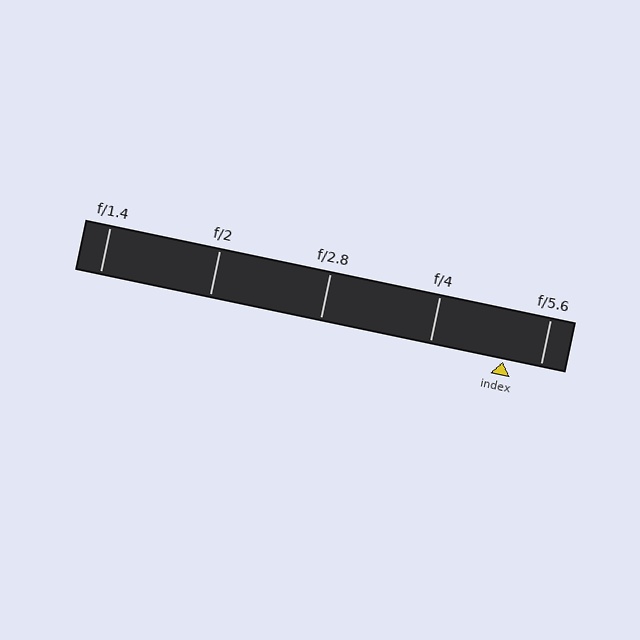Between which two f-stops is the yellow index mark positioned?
The index mark is between f/4 and f/5.6.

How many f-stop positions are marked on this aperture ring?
There are 5 f-stop positions marked.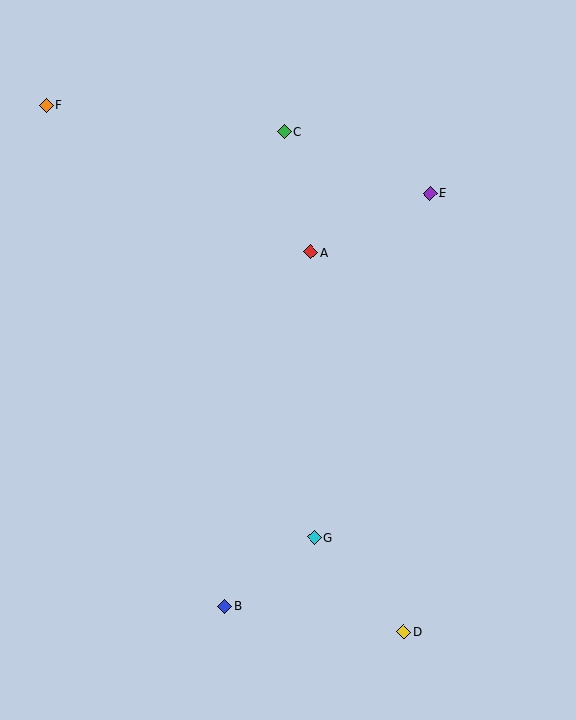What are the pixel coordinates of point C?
Point C is at (284, 131).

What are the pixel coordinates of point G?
Point G is at (315, 537).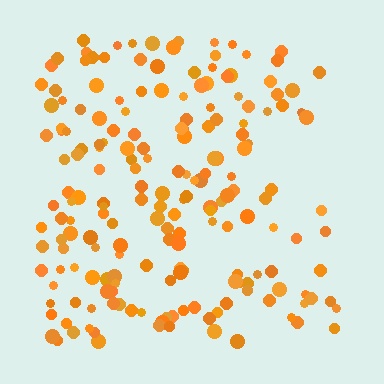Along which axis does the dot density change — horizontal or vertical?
Horizontal.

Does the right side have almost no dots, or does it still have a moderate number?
Still a moderate number, just noticeably fewer than the left.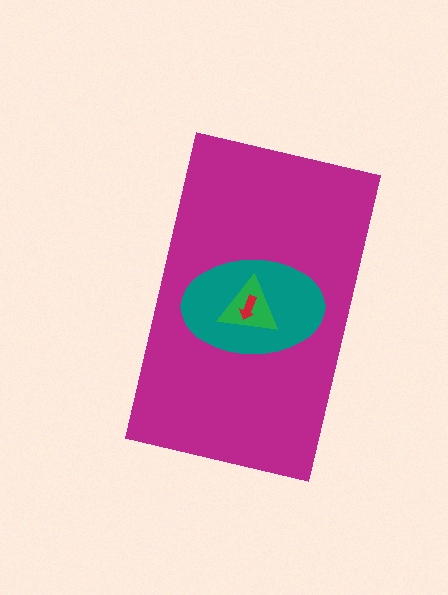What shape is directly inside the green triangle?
The red arrow.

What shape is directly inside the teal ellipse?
The green triangle.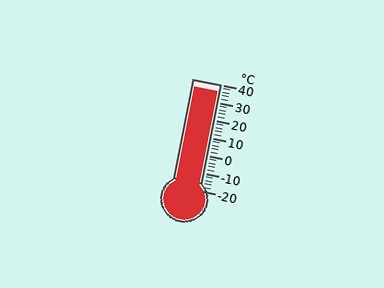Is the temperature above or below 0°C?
The temperature is above 0°C.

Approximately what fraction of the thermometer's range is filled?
The thermometer is filled to approximately 95% of its range.